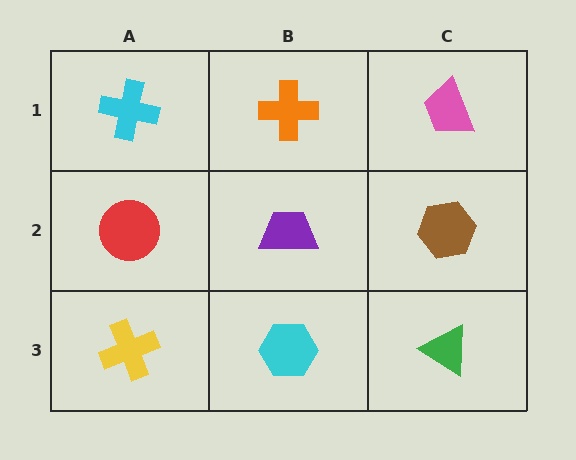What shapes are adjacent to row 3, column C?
A brown hexagon (row 2, column C), a cyan hexagon (row 3, column B).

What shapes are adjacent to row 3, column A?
A red circle (row 2, column A), a cyan hexagon (row 3, column B).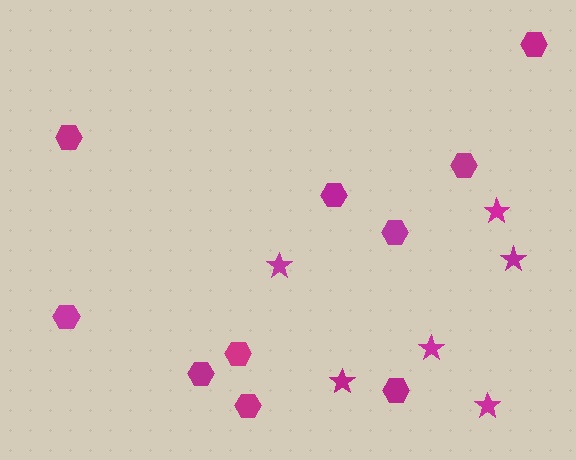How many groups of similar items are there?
There are 2 groups: one group of stars (6) and one group of hexagons (10).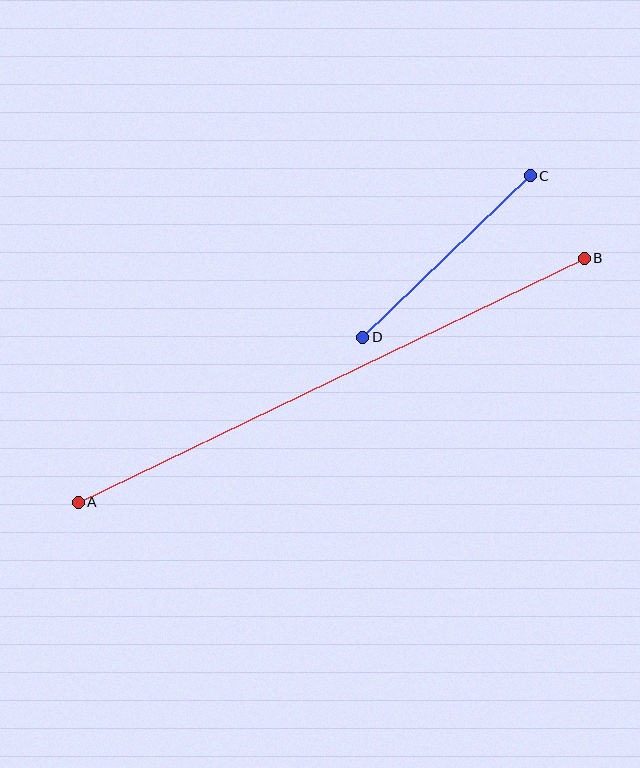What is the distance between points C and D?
The distance is approximately 233 pixels.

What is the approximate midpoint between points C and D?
The midpoint is at approximately (447, 256) pixels.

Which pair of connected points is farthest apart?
Points A and B are farthest apart.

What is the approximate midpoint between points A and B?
The midpoint is at approximately (331, 380) pixels.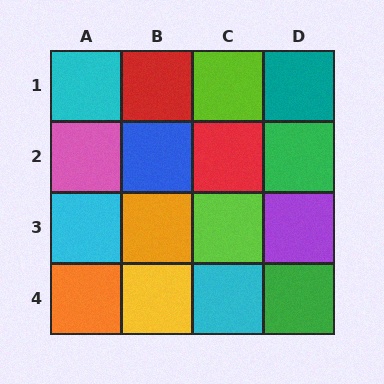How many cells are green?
2 cells are green.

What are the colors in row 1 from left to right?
Cyan, red, lime, teal.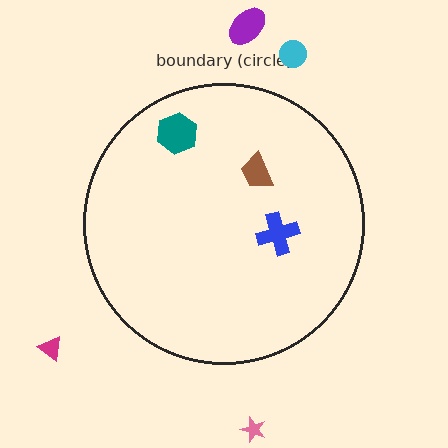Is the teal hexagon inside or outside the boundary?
Inside.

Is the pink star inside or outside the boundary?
Outside.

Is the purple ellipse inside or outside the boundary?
Outside.